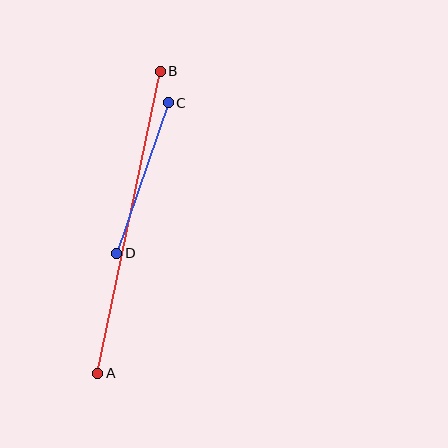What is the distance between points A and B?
The distance is approximately 309 pixels.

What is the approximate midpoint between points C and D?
The midpoint is at approximately (143, 178) pixels.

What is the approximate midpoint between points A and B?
The midpoint is at approximately (129, 222) pixels.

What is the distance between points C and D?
The distance is approximately 159 pixels.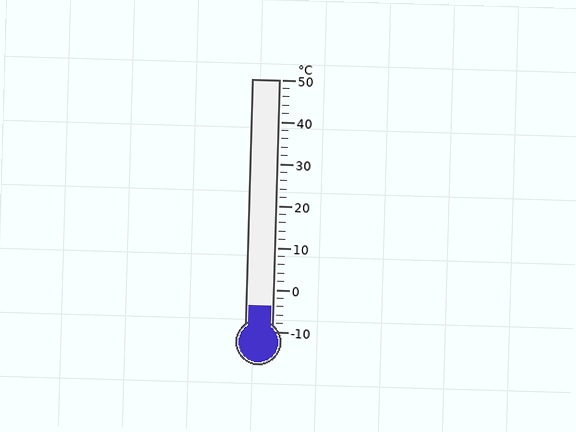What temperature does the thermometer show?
The thermometer shows approximately -4°C.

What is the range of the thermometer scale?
The thermometer scale ranges from -10°C to 50°C.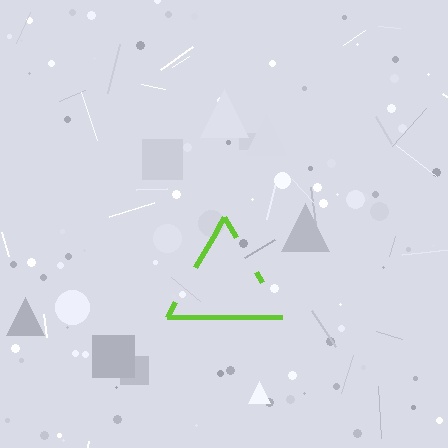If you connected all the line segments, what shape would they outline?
They would outline a triangle.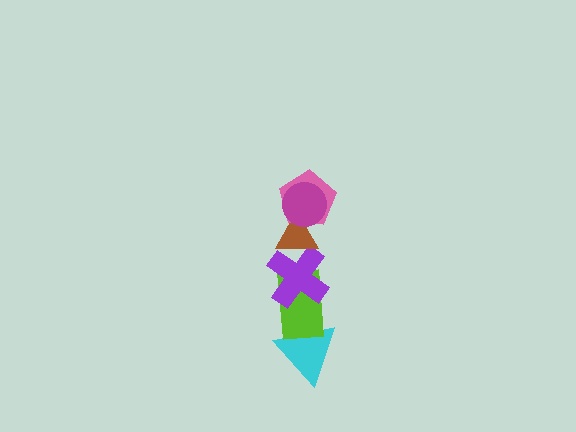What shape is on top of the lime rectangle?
The purple cross is on top of the lime rectangle.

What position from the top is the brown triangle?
The brown triangle is 3rd from the top.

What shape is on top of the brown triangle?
The pink pentagon is on top of the brown triangle.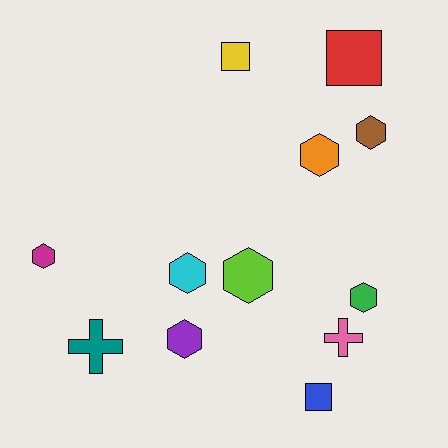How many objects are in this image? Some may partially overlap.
There are 12 objects.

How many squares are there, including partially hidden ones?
There are 3 squares.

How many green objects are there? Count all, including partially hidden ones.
There is 1 green object.